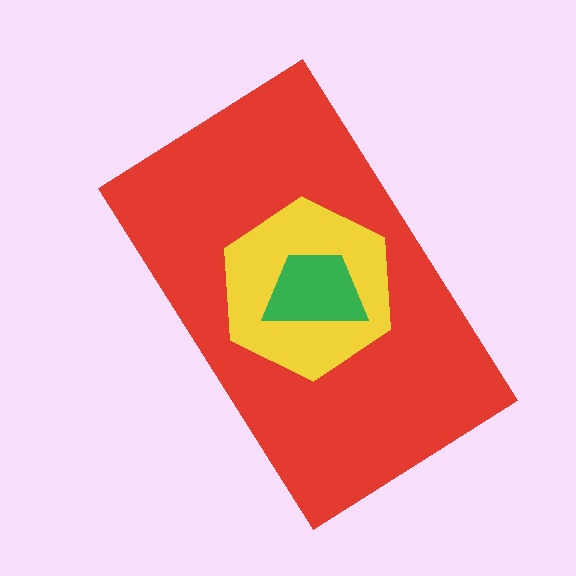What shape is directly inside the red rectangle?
The yellow hexagon.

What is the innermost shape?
The green trapezoid.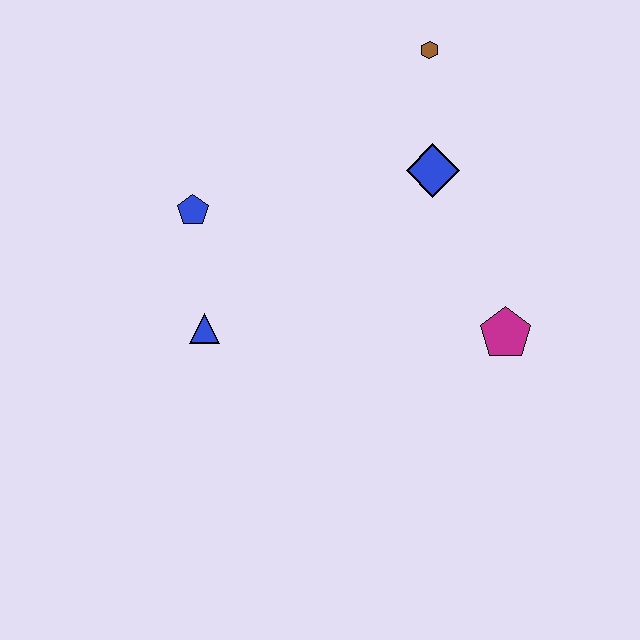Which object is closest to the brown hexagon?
The blue diamond is closest to the brown hexagon.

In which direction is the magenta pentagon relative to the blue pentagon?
The magenta pentagon is to the right of the blue pentagon.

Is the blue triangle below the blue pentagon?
Yes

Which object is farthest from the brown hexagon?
The blue triangle is farthest from the brown hexagon.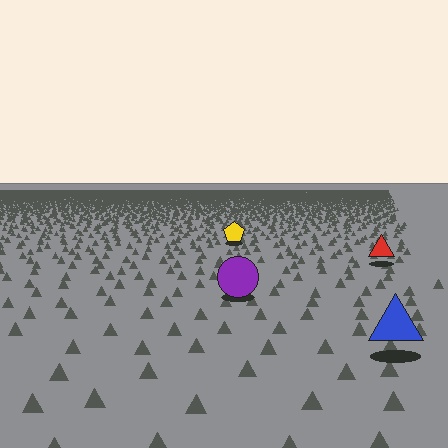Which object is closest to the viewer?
The blue triangle is closest. The texture marks near it are larger and more spread out.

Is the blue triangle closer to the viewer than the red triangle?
Yes. The blue triangle is closer — you can tell from the texture gradient: the ground texture is coarser near it.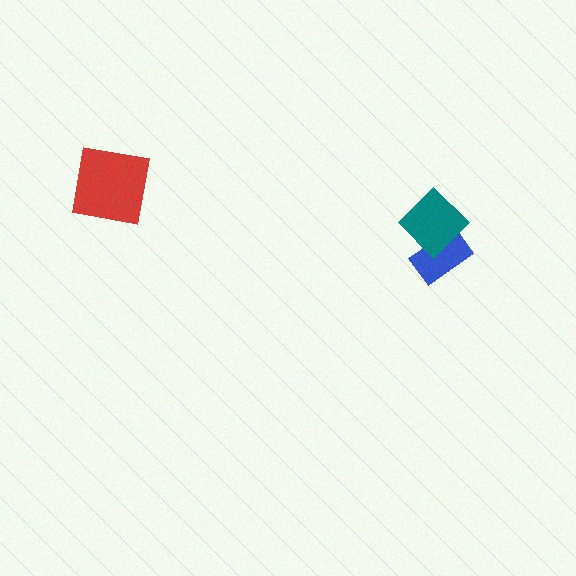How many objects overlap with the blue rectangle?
1 object overlaps with the blue rectangle.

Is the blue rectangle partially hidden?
Yes, it is partially covered by another shape.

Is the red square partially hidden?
No, no other shape covers it.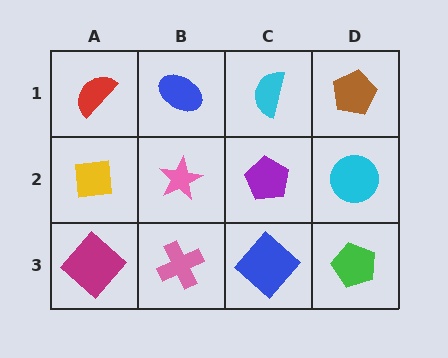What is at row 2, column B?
A pink star.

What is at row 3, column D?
A green pentagon.